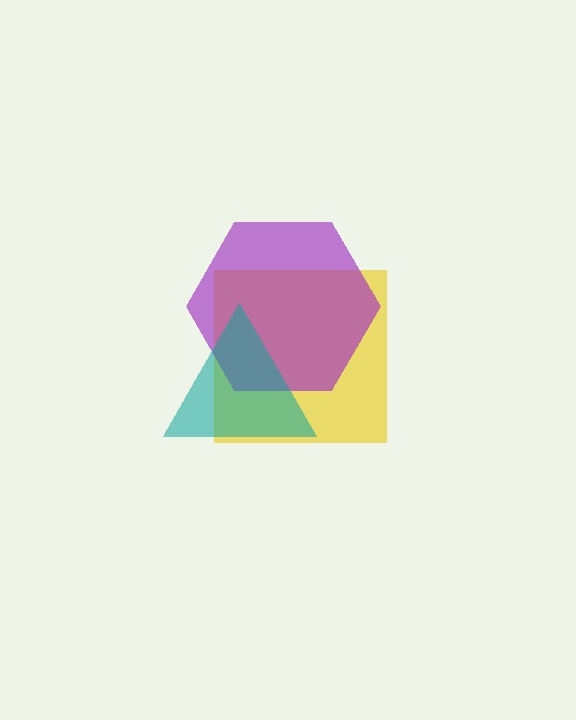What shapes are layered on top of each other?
The layered shapes are: a yellow square, a purple hexagon, a teal triangle.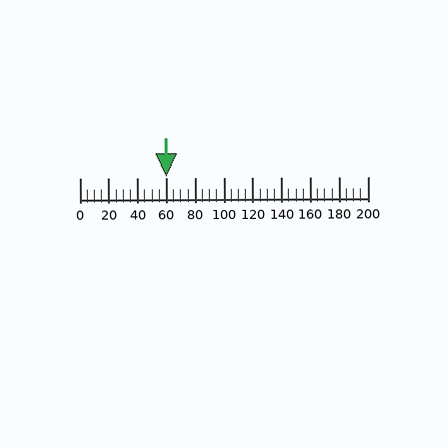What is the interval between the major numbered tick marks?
The major tick marks are spaced 20 units apart.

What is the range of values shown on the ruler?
The ruler shows values from 0 to 200.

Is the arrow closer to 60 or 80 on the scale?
The arrow is closer to 60.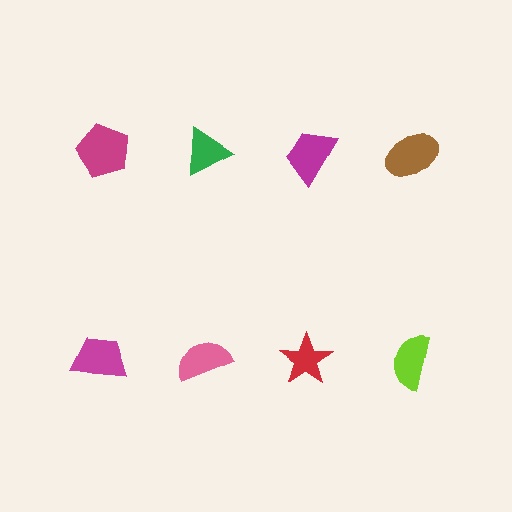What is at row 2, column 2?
A pink semicircle.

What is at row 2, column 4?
A lime semicircle.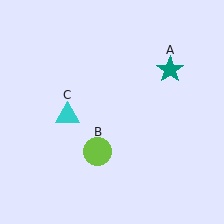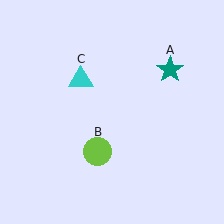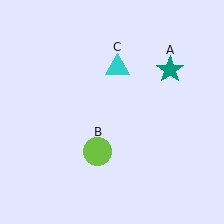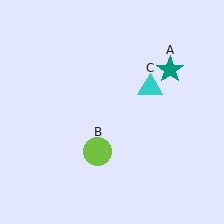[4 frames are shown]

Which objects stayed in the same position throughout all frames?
Teal star (object A) and lime circle (object B) remained stationary.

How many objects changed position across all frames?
1 object changed position: cyan triangle (object C).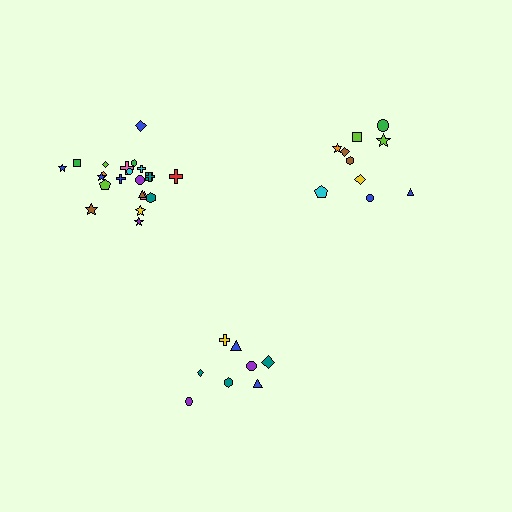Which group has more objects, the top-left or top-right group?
The top-left group.